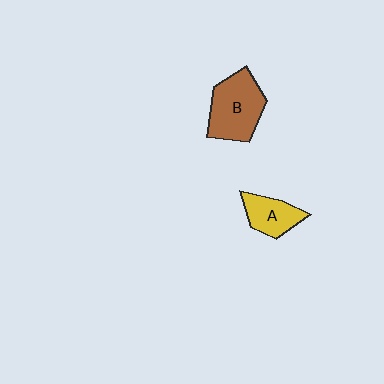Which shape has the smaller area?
Shape A (yellow).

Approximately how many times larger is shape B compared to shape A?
Approximately 1.7 times.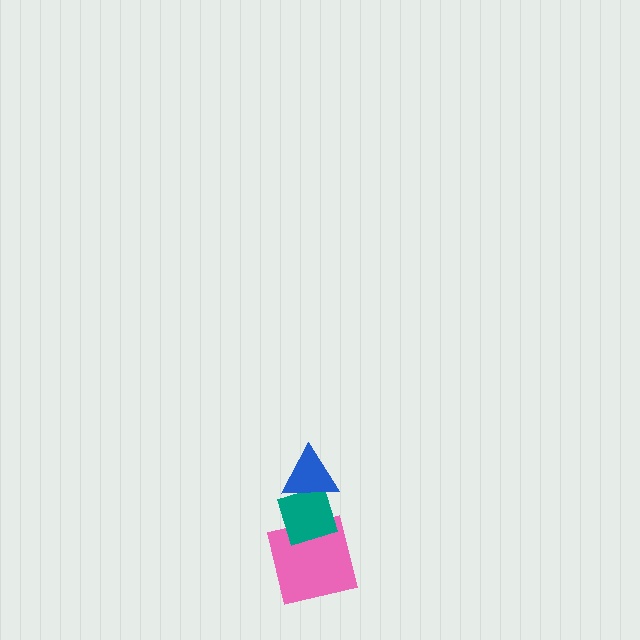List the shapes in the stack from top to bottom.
From top to bottom: the blue triangle, the teal diamond, the pink square.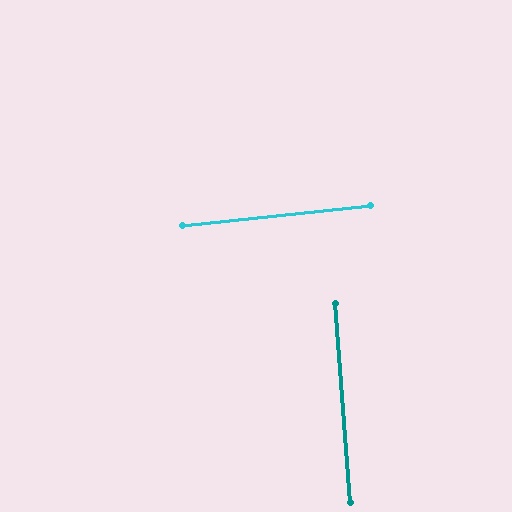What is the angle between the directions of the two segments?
Approximately 88 degrees.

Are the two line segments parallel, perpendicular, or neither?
Perpendicular — they meet at approximately 88°.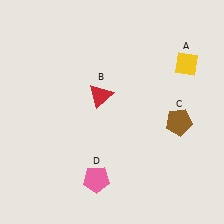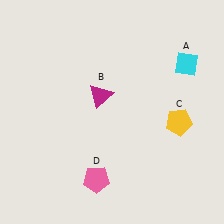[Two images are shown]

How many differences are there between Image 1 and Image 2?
There are 3 differences between the two images.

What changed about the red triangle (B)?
In Image 1, B is red. In Image 2, it changed to magenta.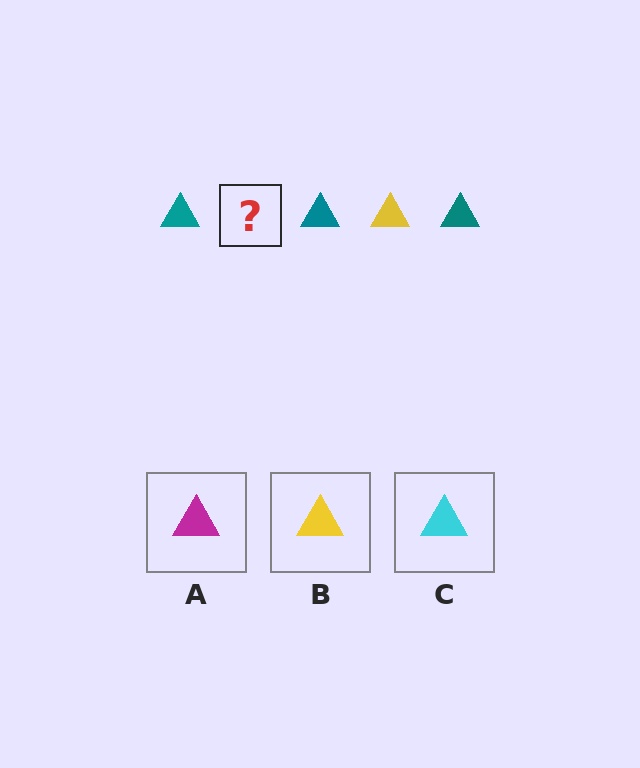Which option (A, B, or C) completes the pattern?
B.